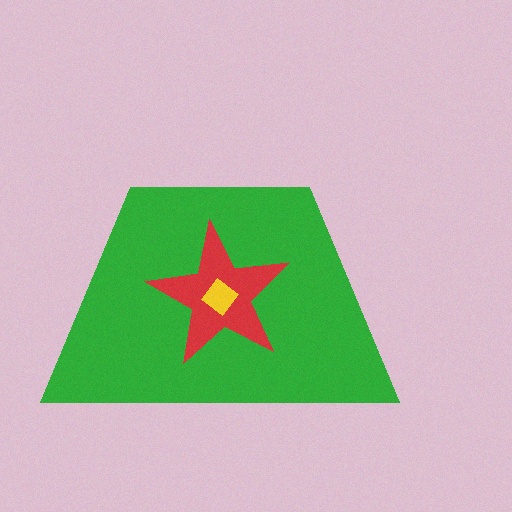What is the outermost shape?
The green trapezoid.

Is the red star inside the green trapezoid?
Yes.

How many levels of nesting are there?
3.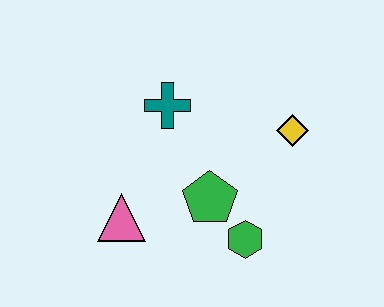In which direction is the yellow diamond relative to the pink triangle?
The yellow diamond is to the right of the pink triangle.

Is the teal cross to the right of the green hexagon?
No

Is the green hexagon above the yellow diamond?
No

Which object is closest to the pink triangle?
The green pentagon is closest to the pink triangle.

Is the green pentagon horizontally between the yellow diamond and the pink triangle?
Yes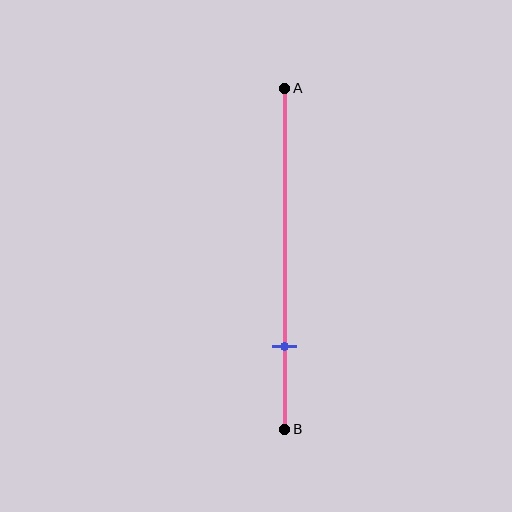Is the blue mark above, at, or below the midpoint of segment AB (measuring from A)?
The blue mark is below the midpoint of segment AB.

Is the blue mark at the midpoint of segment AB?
No, the mark is at about 75% from A, not at the 50% midpoint.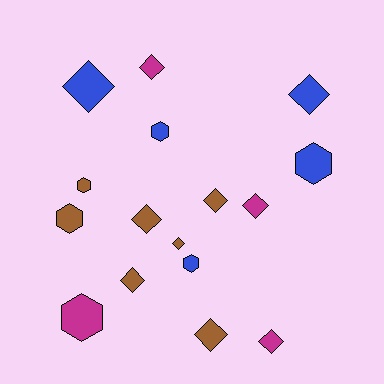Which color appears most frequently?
Brown, with 7 objects.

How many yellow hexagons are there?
There are no yellow hexagons.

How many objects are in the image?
There are 16 objects.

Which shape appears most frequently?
Diamond, with 10 objects.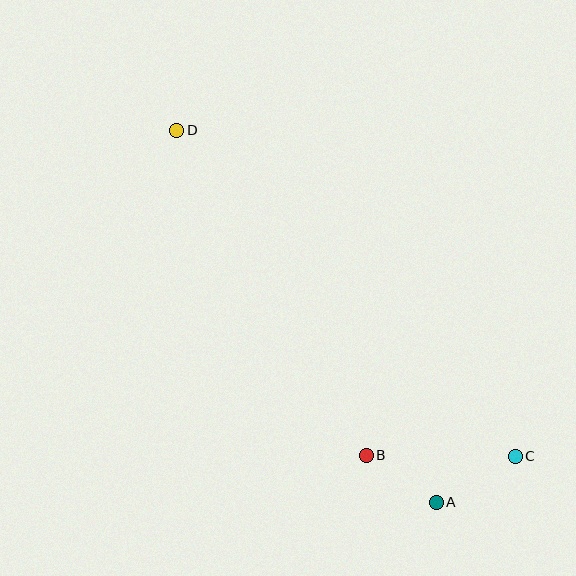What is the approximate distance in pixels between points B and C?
The distance between B and C is approximately 149 pixels.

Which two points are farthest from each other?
Points C and D are farthest from each other.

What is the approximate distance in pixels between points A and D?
The distance between A and D is approximately 453 pixels.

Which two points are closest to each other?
Points A and B are closest to each other.